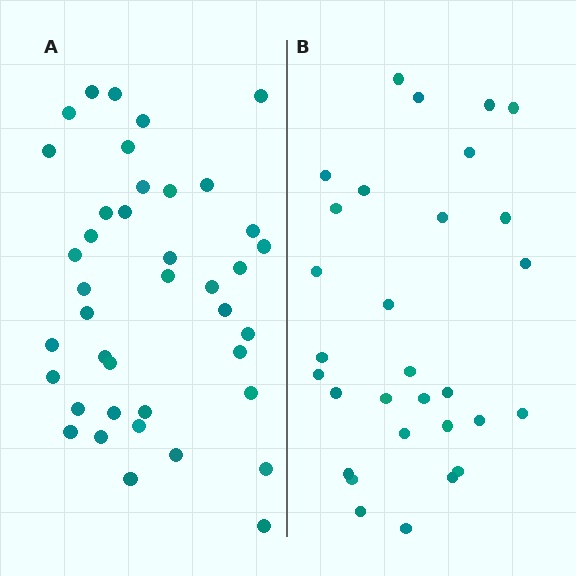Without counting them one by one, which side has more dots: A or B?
Region A (the left region) has more dots.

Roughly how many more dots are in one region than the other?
Region A has roughly 10 or so more dots than region B.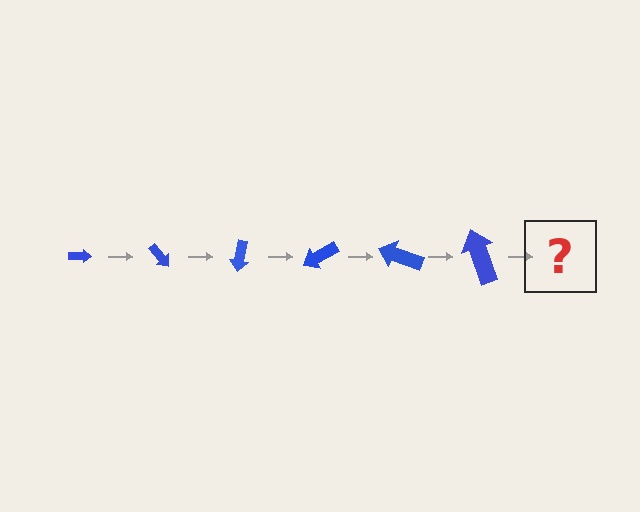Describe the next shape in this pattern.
It should be an arrow, larger than the previous one and rotated 300 degrees from the start.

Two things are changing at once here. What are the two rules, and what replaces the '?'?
The two rules are that the arrow grows larger each step and it rotates 50 degrees each step. The '?' should be an arrow, larger than the previous one and rotated 300 degrees from the start.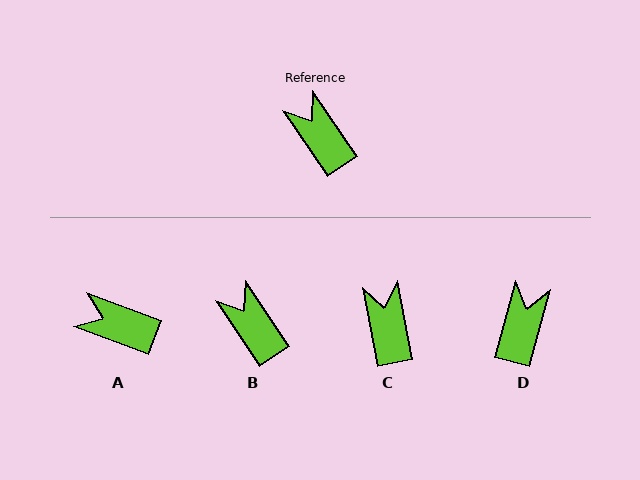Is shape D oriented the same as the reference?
No, it is off by about 49 degrees.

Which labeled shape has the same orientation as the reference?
B.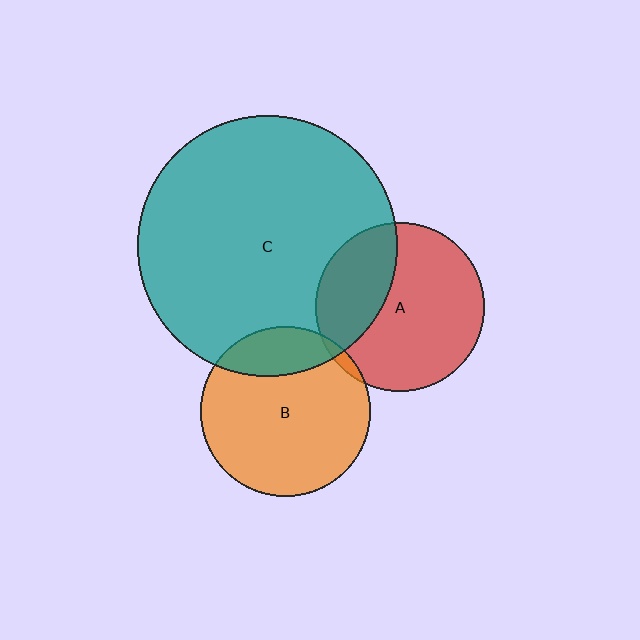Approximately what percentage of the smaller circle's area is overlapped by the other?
Approximately 30%.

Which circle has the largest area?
Circle C (teal).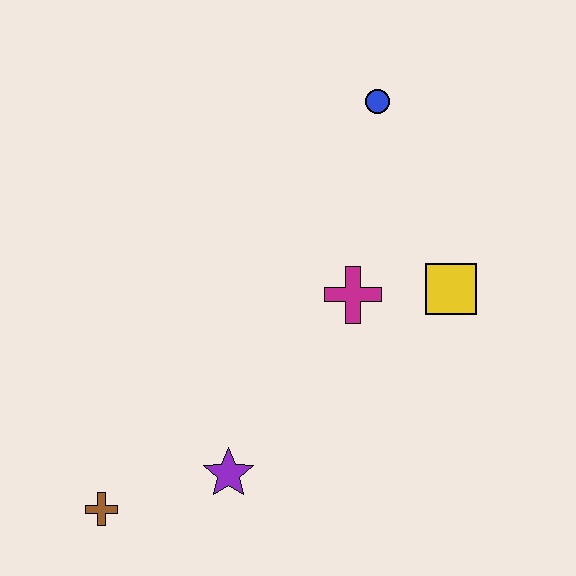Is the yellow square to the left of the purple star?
No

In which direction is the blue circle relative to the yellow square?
The blue circle is above the yellow square.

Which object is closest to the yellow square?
The magenta cross is closest to the yellow square.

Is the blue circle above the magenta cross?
Yes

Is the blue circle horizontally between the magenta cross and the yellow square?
Yes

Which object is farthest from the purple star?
The blue circle is farthest from the purple star.